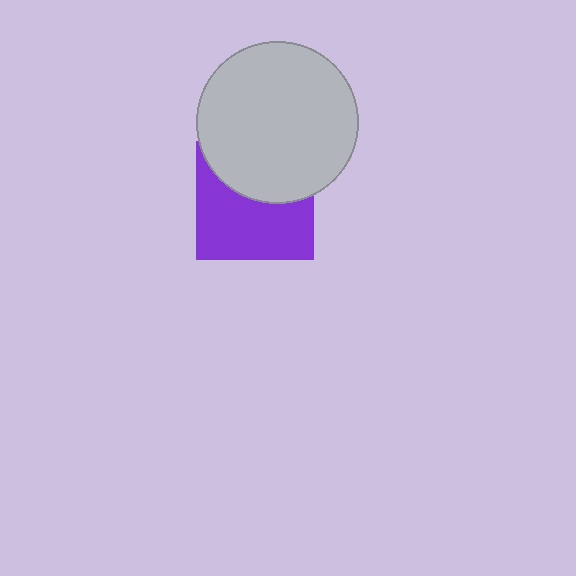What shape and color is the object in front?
The object in front is a light gray circle.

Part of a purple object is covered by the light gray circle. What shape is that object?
It is a square.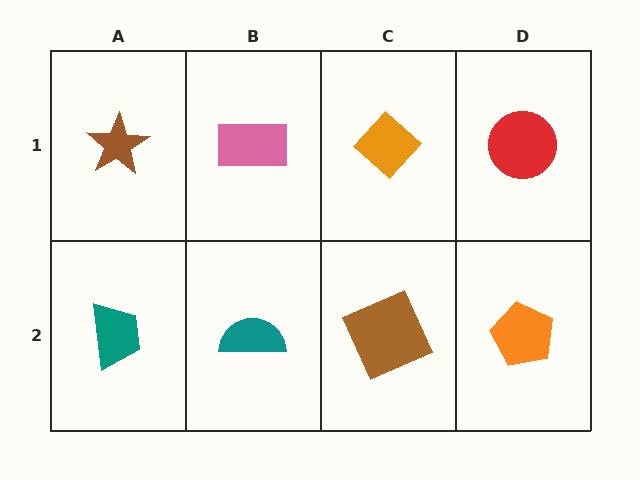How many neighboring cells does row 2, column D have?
2.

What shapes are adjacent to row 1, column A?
A teal trapezoid (row 2, column A), a pink rectangle (row 1, column B).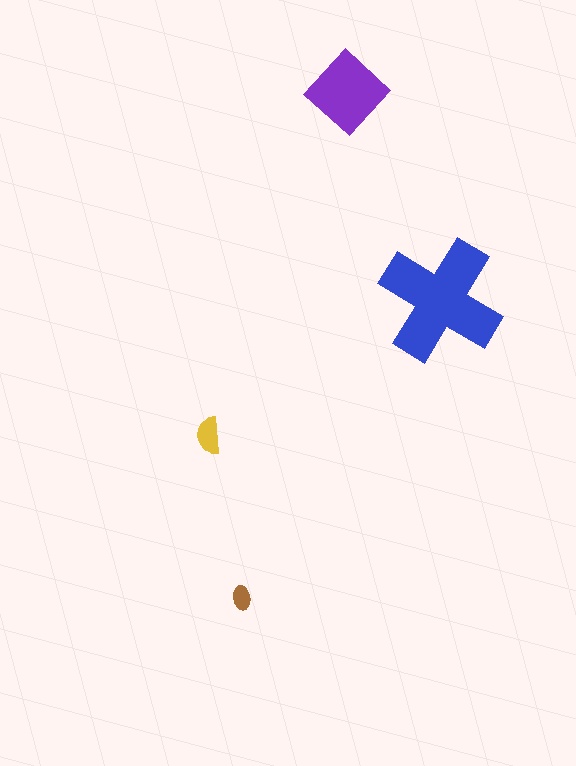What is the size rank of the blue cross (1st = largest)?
1st.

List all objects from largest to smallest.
The blue cross, the purple diamond, the yellow semicircle, the brown ellipse.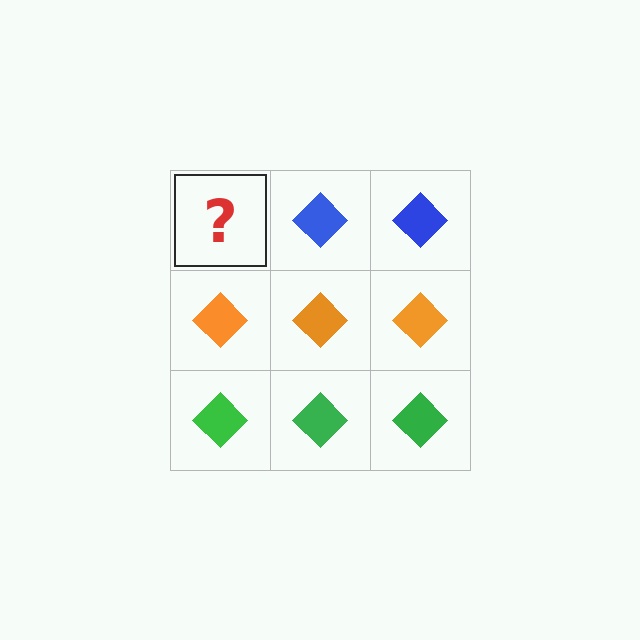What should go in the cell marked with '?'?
The missing cell should contain a blue diamond.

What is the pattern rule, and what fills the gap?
The rule is that each row has a consistent color. The gap should be filled with a blue diamond.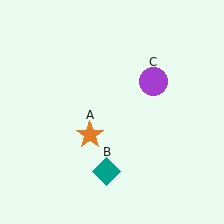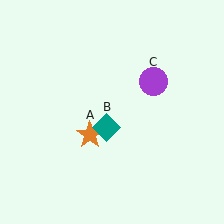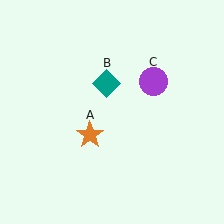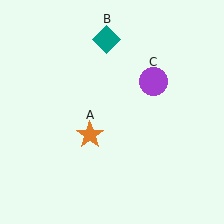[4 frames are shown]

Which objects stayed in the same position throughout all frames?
Orange star (object A) and purple circle (object C) remained stationary.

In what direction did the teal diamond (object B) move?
The teal diamond (object B) moved up.